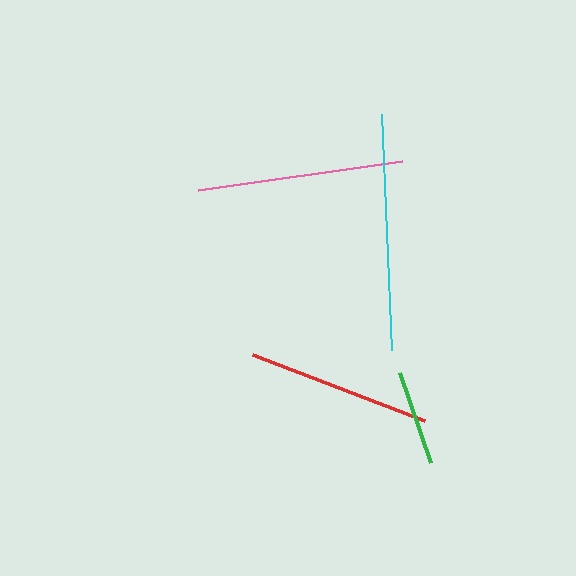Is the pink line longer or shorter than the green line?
The pink line is longer than the green line.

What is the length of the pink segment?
The pink segment is approximately 206 pixels long.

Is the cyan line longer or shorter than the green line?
The cyan line is longer than the green line.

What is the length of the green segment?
The green segment is approximately 95 pixels long.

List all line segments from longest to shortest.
From longest to shortest: cyan, pink, red, green.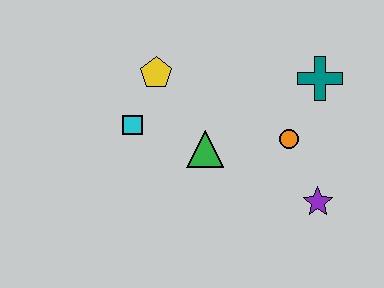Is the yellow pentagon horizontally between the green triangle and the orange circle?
No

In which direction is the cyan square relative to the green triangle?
The cyan square is to the left of the green triangle.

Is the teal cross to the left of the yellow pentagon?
No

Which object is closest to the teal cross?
The orange circle is closest to the teal cross.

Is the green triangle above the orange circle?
No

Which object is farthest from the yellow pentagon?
The purple star is farthest from the yellow pentagon.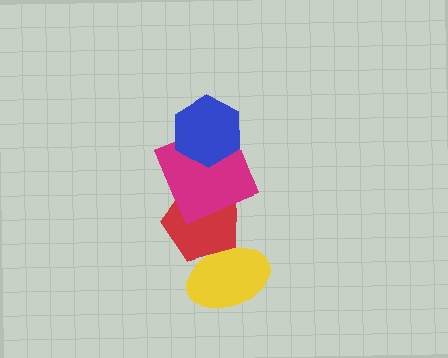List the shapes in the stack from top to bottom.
From top to bottom: the blue hexagon, the magenta square, the red pentagon, the yellow ellipse.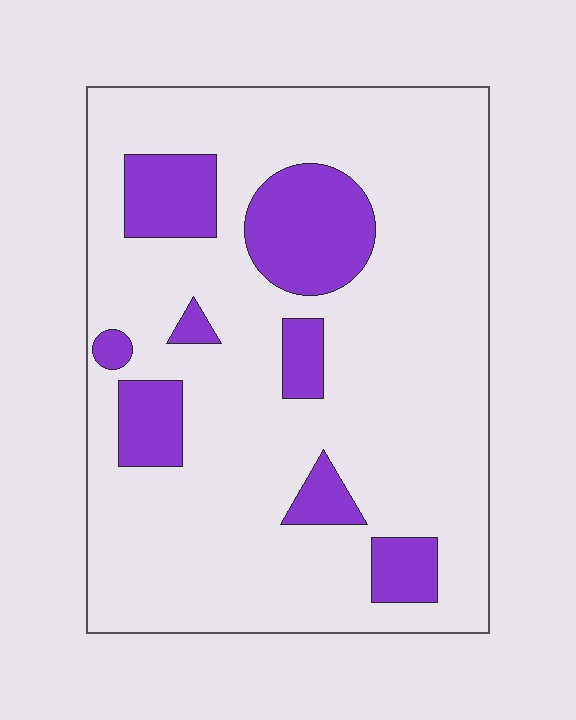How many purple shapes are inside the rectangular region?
8.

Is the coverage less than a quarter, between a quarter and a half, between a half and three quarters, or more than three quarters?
Less than a quarter.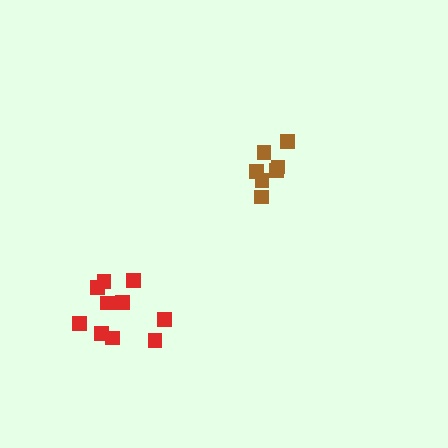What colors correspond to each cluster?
The clusters are colored: brown, red.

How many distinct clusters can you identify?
There are 2 distinct clusters.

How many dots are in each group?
Group 1: 7 dots, Group 2: 10 dots (17 total).